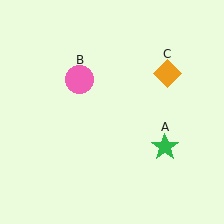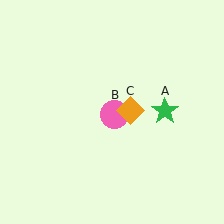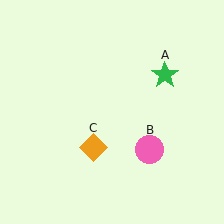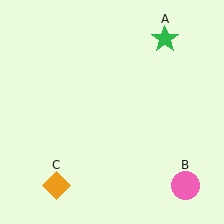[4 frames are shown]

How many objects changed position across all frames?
3 objects changed position: green star (object A), pink circle (object B), orange diamond (object C).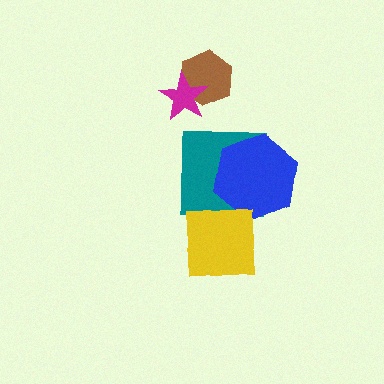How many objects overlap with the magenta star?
1 object overlaps with the magenta star.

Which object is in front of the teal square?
The blue hexagon is in front of the teal square.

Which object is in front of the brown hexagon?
The magenta star is in front of the brown hexagon.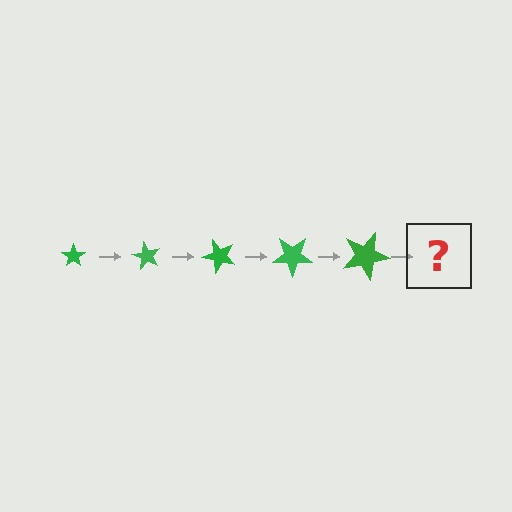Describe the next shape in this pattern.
It should be a star, larger than the previous one and rotated 300 degrees from the start.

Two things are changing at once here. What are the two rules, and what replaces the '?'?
The two rules are that the star grows larger each step and it rotates 60 degrees each step. The '?' should be a star, larger than the previous one and rotated 300 degrees from the start.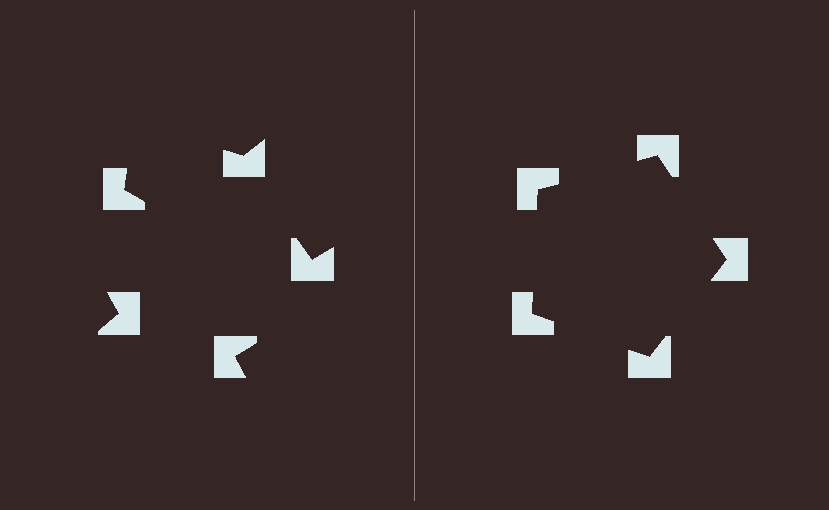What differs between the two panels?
The notched squares are positioned identically on both sides; only the wedge orientations differ. On the right they align to a pentagon; on the left they are misaligned.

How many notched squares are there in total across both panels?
10 — 5 on each side.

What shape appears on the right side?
An illusory pentagon.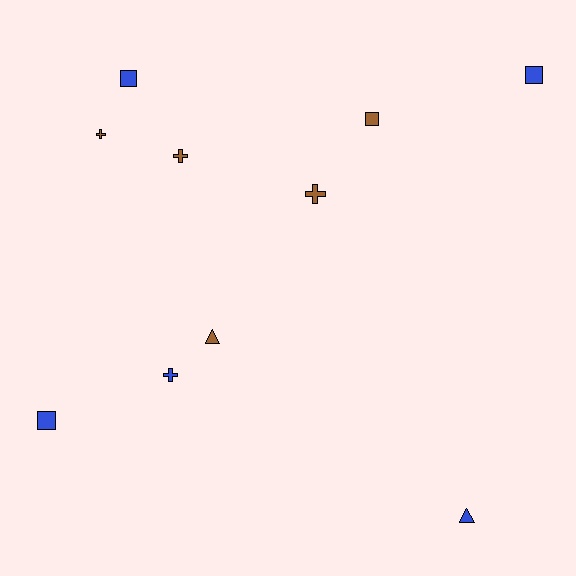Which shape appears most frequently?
Cross, with 4 objects.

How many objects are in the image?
There are 10 objects.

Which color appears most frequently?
Brown, with 5 objects.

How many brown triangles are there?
There is 1 brown triangle.